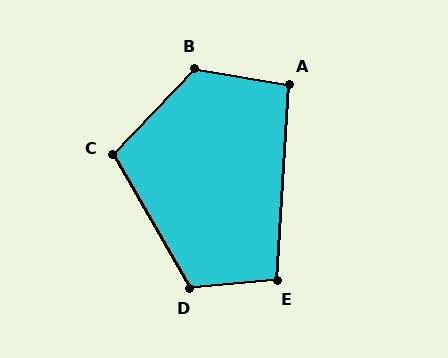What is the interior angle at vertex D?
Approximately 115 degrees (obtuse).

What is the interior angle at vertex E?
Approximately 99 degrees (obtuse).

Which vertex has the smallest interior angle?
A, at approximately 96 degrees.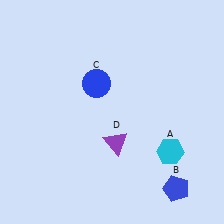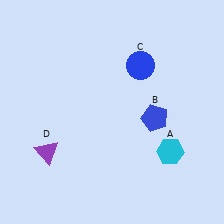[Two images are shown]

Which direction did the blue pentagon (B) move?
The blue pentagon (B) moved up.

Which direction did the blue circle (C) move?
The blue circle (C) moved right.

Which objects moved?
The objects that moved are: the blue pentagon (B), the blue circle (C), the purple triangle (D).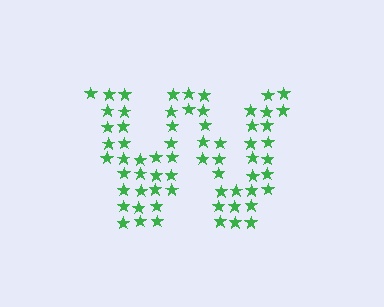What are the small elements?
The small elements are stars.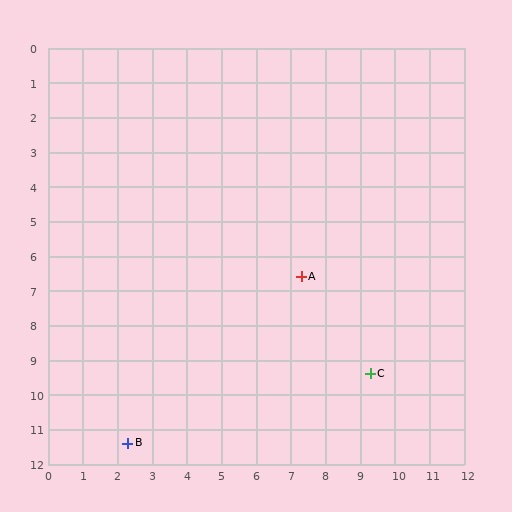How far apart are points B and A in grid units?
Points B and A are about 6.9 grid units apart.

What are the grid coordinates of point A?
Point A is at approximately (7.3, 6.6).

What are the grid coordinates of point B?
Point B is at approximately (2.3, 11.4).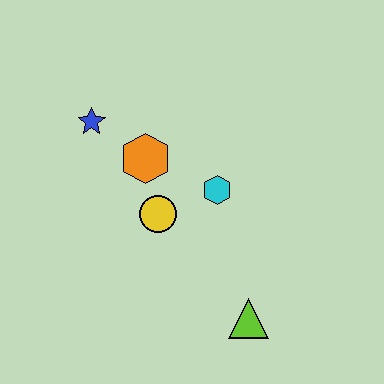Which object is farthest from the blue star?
The lime triangle is farthest from the blue star.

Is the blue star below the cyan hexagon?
No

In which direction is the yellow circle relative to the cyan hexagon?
The yellow circle is to the left of the cyan hexagon.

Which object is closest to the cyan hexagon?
The yellow circle is closest to the cyan hexagon.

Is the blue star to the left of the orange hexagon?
Yes